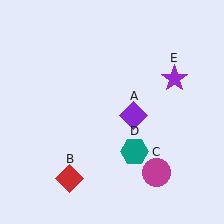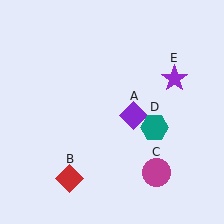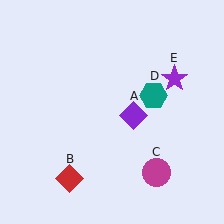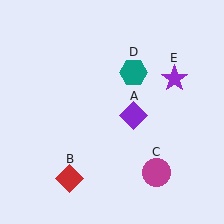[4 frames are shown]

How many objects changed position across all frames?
1 object changed position: teal hexagon (object D).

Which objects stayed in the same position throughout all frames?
Purple diamond (object A) and red diamond (object B) and magenta circle (object C) and purple star (object E) remained stationary.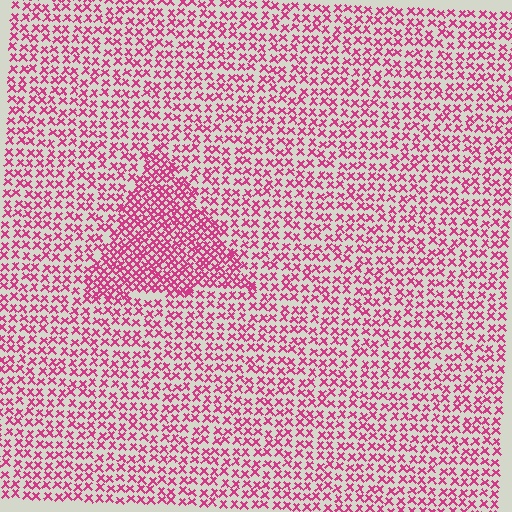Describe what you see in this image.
The image contains small magenta elements arranged at two different densities. A triangle-shaped region is visible where the elements are more densely packed than the surrounding area.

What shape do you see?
I see a triangle.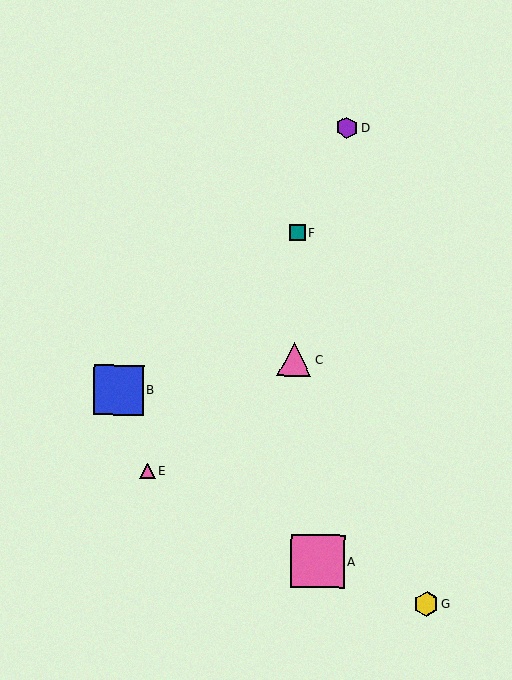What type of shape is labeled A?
Shape A is a pink square.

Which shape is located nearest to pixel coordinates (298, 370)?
The pink triangle (labeled C) at (294, 359) is nearest to that location.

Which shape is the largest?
The pink square (labeled A) is the largest.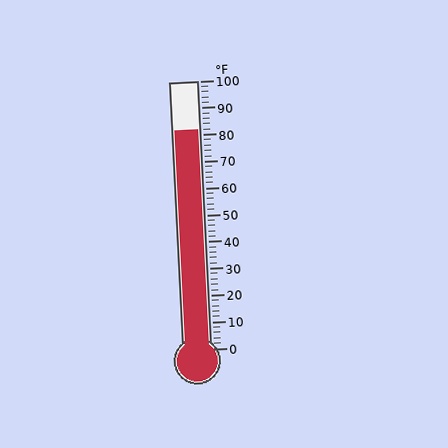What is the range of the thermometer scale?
The thermometer scale ranges from 0°F to 100°F.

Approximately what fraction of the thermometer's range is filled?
The thermometer is filled to approximately 80% of its range.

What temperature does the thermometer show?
The thermometer shows approximately 82°F.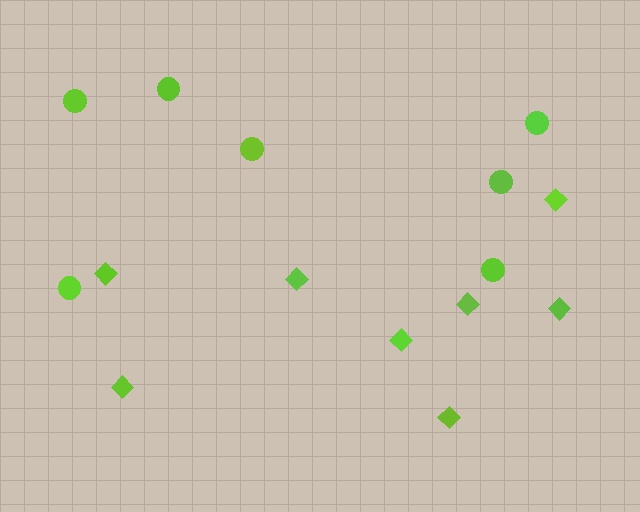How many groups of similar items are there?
There are 2 groups: one group of circles (7) and one group of diamonds (8).